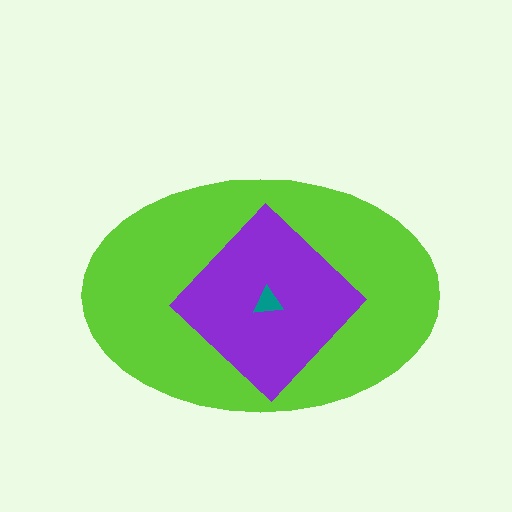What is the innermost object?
The teal triangle.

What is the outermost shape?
The lime ellipse.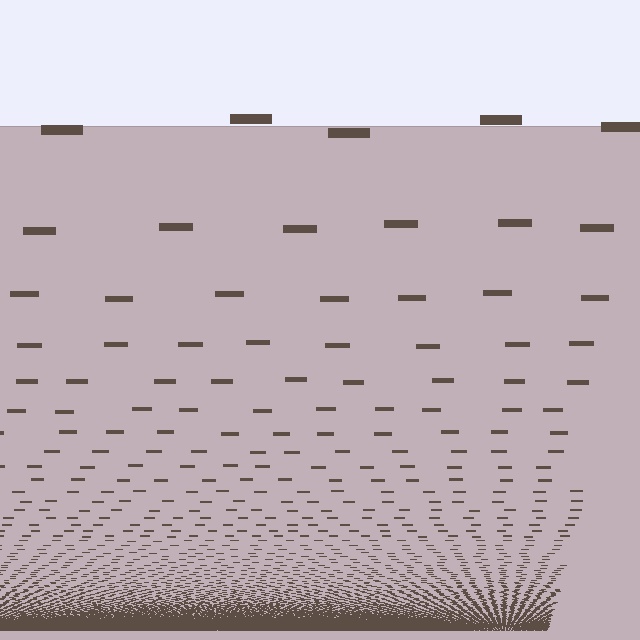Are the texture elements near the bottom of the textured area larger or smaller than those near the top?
Smaller. The gradient is inverted — elements near the bottom are smaller and denser.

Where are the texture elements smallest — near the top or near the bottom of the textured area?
Near the bottom.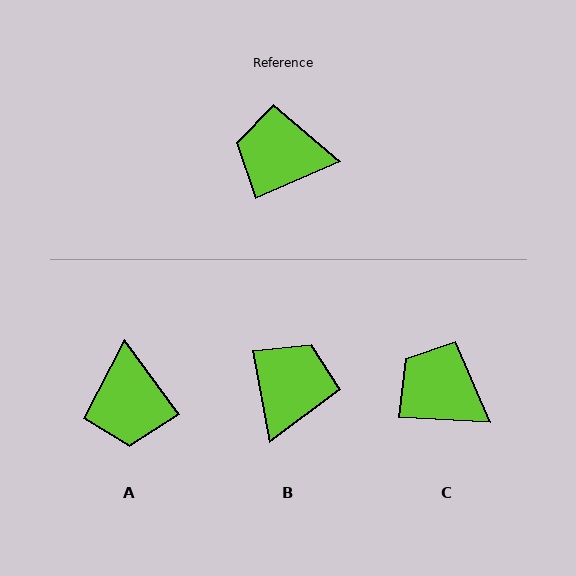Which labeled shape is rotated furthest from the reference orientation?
B, about 103 degrees away.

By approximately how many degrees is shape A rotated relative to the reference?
Approximately 103 degrees counter-clockwise.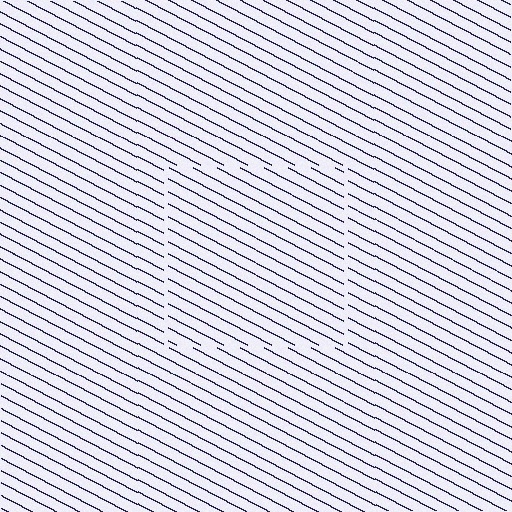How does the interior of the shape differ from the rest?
The interior of the shape contains the same grating, shifted by half a period — the contour is defined by the phase discontinuity where line-ends from the inner and outer gratings abut.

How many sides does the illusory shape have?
4 sides — the line-ends trace a square.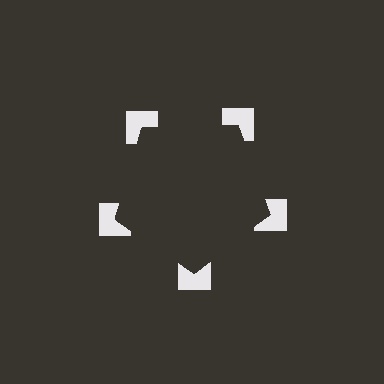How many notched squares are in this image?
There are 5 — one at each vertex of the illusory pentagon.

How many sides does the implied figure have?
5 sides.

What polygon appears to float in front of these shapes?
An illusory pentagon — its edges are inferred from the aligned wedge cuts in the notched squares, not physically drawn.